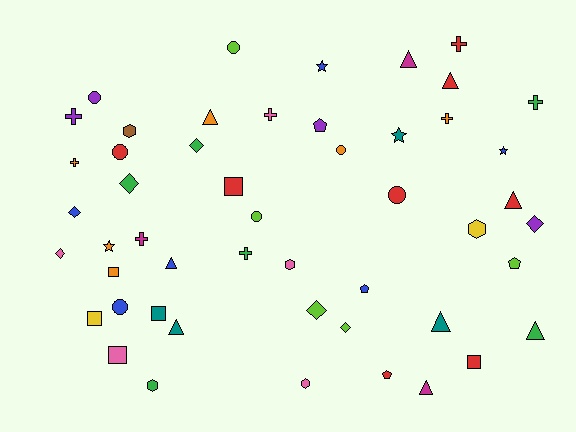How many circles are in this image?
There are 7 circles.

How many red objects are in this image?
There are 8 red objects.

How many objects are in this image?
There are 50 objects.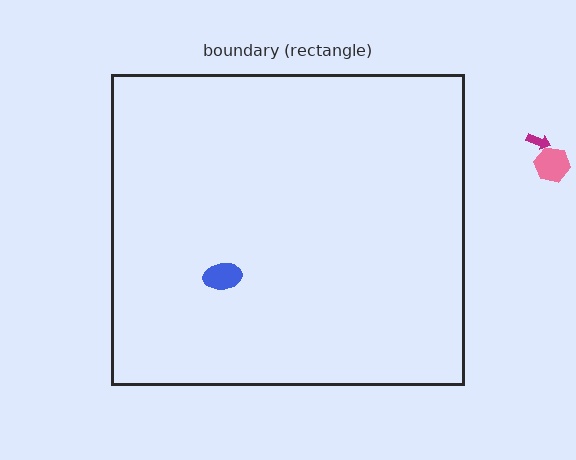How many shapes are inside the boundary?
1 inside, 2 outside.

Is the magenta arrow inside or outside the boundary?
Outside.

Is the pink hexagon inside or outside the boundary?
Outside.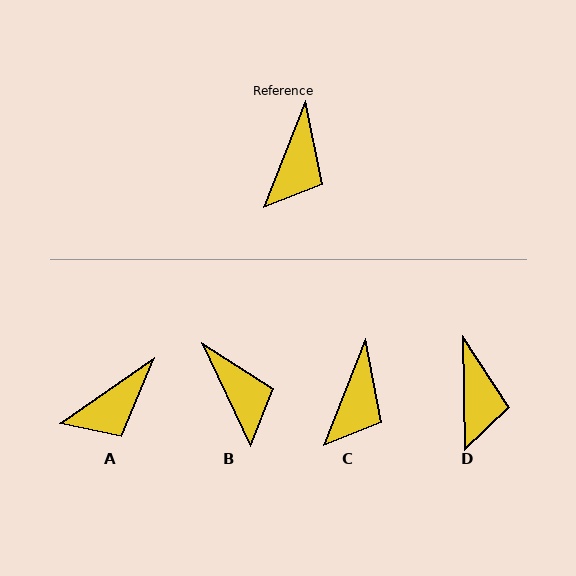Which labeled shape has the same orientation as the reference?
C.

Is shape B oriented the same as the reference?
No, it is off by about 46 degrees.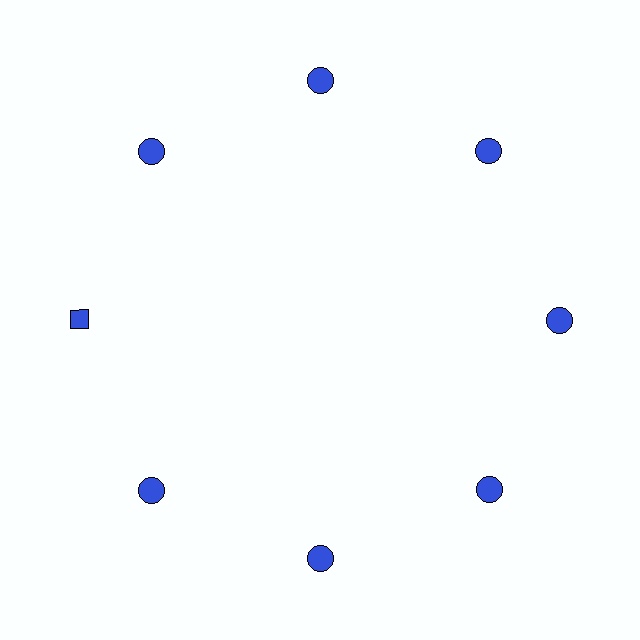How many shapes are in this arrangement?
There are 8 shapes arranged in a ring pattern.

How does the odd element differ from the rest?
It has a different shape: diamond instead of circle.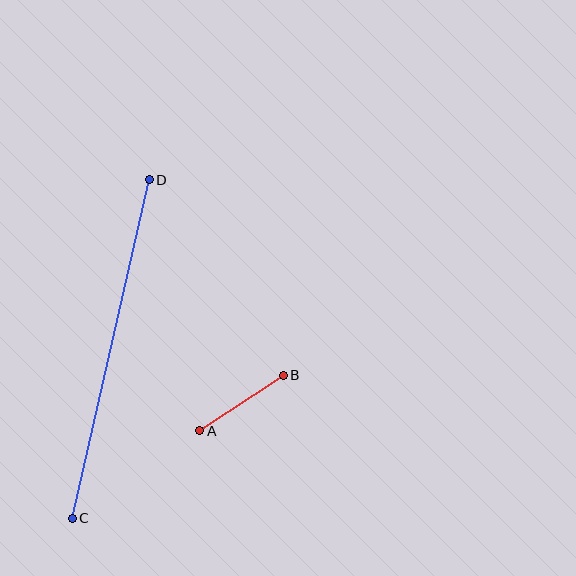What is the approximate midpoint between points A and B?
The midpoint is at approximately (242, 403) pixels.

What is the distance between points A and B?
The distance is approximately 100 pixels.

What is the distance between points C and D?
The distance is approximately 347 pixels.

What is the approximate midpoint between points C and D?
The midpoint is at approximately (111, 349) pixels.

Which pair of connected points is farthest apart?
Points C and D are farthest apart.